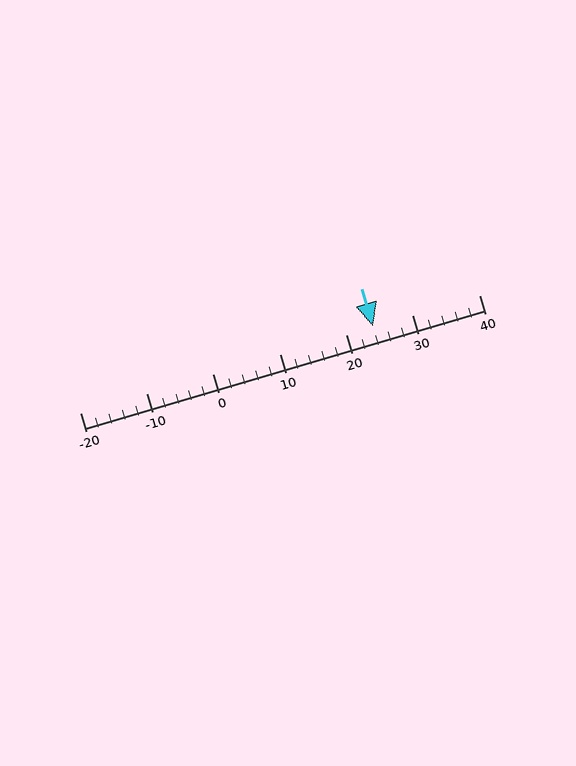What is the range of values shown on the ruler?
The ruler shows values from -20 to 40.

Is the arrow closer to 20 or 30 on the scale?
The arrow is closer to 20.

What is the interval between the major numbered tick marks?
The major tick marks are spaced 10 units apart.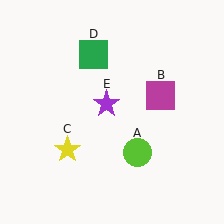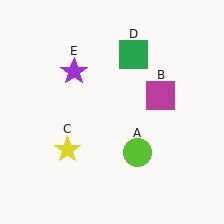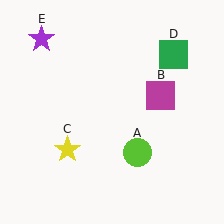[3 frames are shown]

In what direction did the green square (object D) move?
The green square (object D) moved right.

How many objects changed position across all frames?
2 objects changed position: green square (object D), purple star (object E).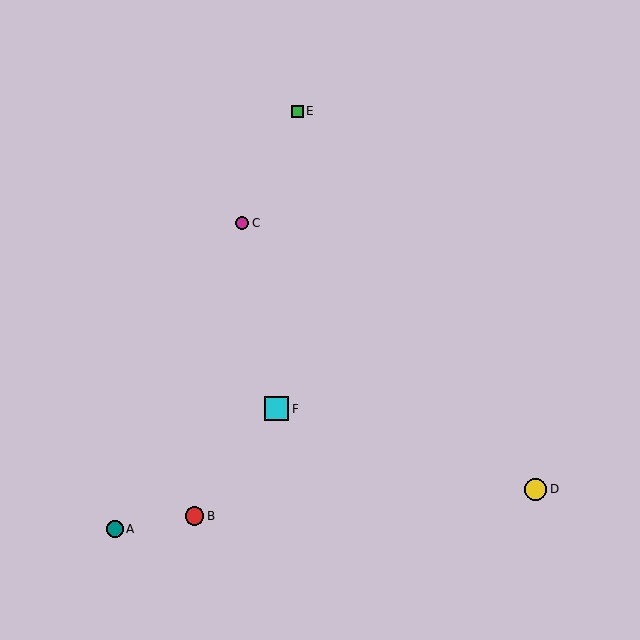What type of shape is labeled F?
Shape F is a cyan square.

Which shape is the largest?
The cyan square (labeled F) is the largest.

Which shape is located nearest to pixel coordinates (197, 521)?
The red circle (labeled B) at (194, 516) is nearest to that location.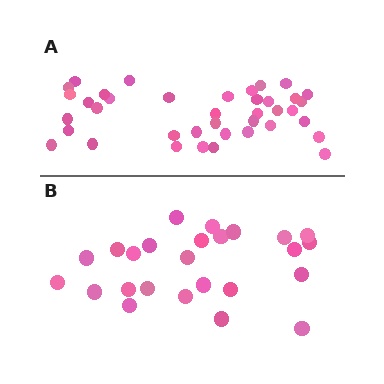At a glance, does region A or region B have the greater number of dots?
Region A (the top region) has more dots.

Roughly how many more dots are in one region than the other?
Region A has approximately 15 more dots than region B.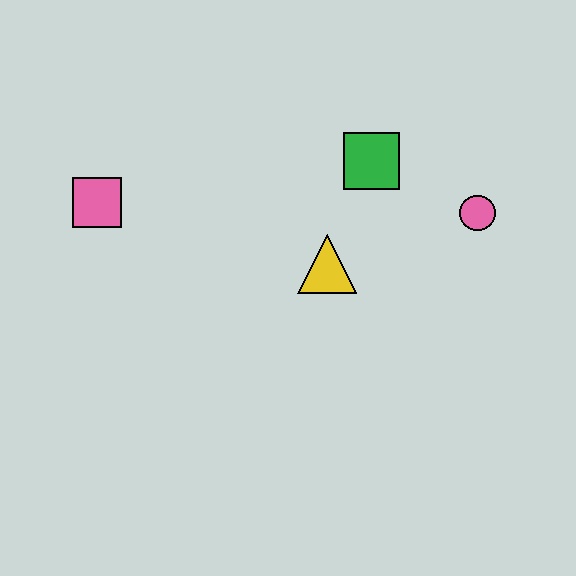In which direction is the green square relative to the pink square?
The green square is to the right of the pink square.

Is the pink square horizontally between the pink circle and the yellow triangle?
No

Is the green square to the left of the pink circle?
Yes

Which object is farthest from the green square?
The pink square is farthest from the green square.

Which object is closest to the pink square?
The yellow triangle is closest to the pink square.